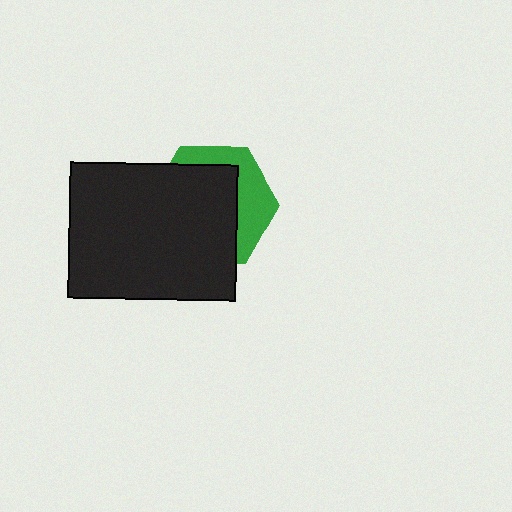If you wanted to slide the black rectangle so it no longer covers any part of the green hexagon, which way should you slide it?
Slide it toward the lower-left — that is the most direct way to separate the two shapes.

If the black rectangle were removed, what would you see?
You would see the complete green hexagon.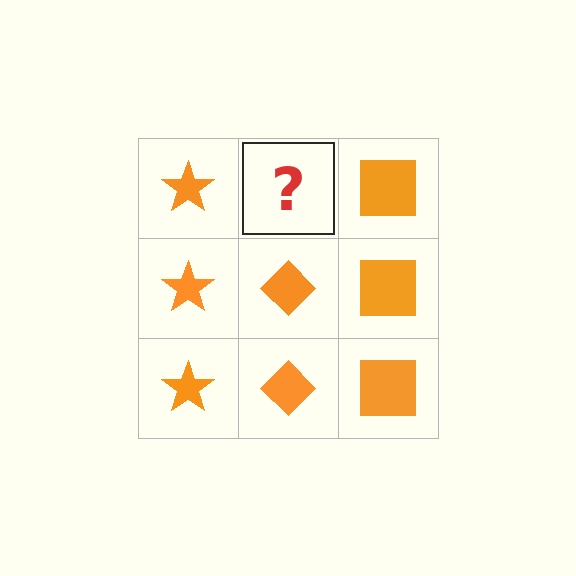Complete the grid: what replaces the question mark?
The question mark should be replaced with an orange diamond.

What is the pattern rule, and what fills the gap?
The rule is that each column has a consistent shape. The gap should be filled with an orange diamond.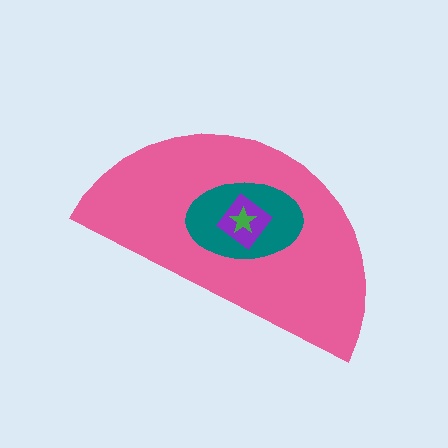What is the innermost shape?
The green star.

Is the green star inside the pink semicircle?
Yes.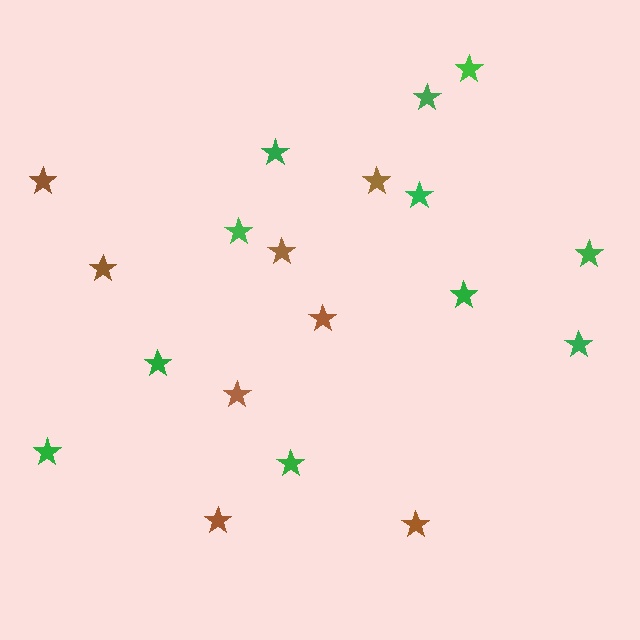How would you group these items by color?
There are 2 groups: one group of brown stars (8) and one group of green stars (11).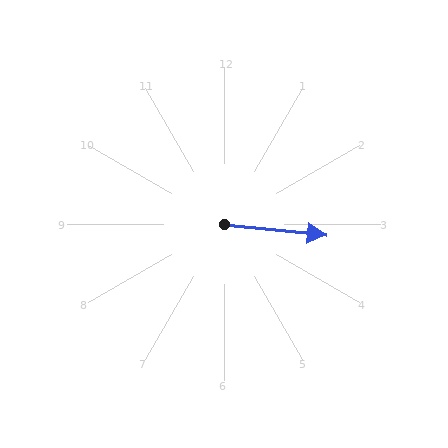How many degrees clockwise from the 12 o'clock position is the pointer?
Approximately 96 degrees.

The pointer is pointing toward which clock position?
Roughly 3 o'clock.